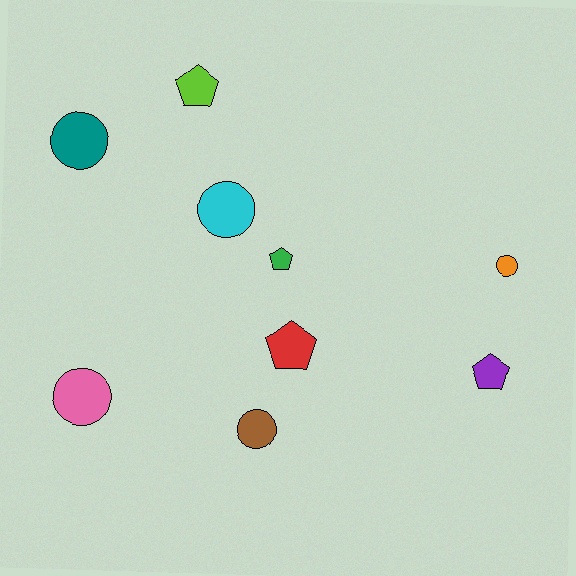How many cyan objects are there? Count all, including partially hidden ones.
There is 1 cyan object.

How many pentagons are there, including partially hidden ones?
There are 4 pentagons.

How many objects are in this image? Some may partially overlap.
There are 9 objects.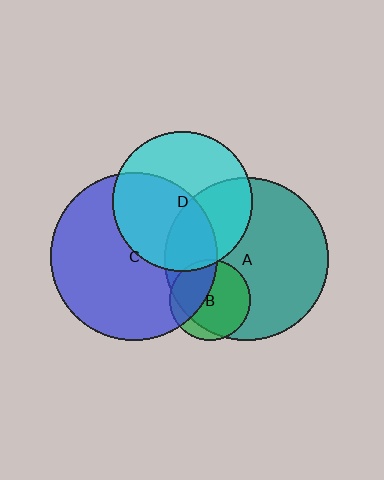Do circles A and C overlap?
Yes.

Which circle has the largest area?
Circle C (blue).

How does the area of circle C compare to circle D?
Approximately 1.4 times.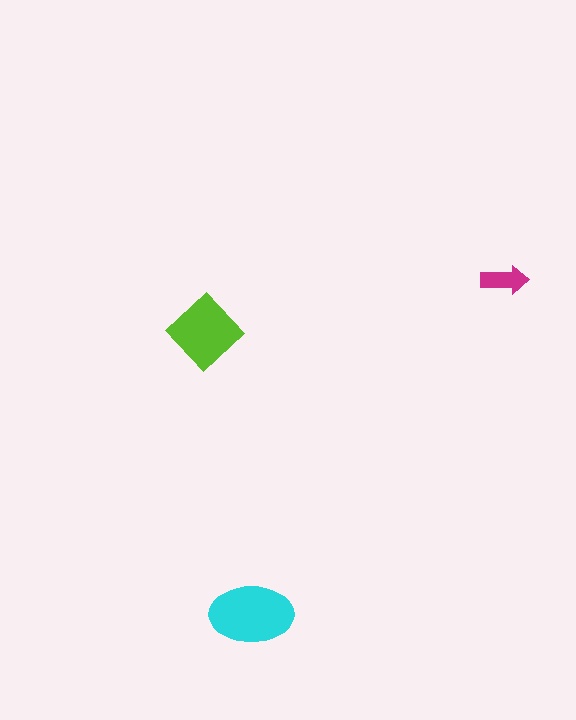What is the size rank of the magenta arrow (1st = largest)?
3rd.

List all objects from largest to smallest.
The cyan ellipse, the lime diamond, the magenta arrow.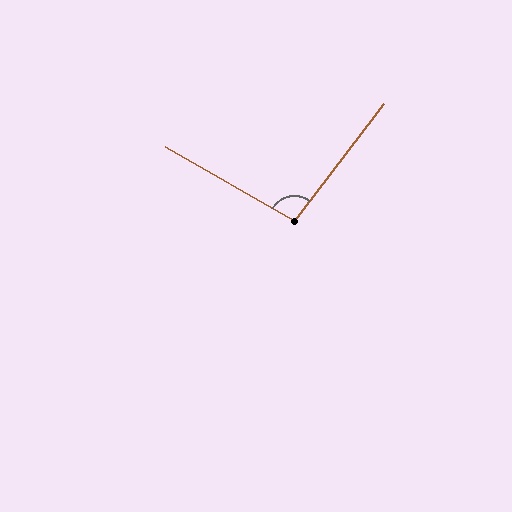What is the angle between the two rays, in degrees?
Approximately 97 degrees.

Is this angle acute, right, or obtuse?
It is obtuse.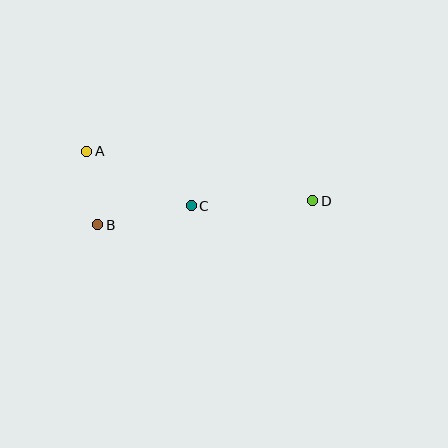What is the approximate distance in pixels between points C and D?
The distance between C and D is approximately 122 pixels.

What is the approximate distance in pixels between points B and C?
The distance between B and C is approximately 95 pixels.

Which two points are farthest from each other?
Points A and D are farthest from each other.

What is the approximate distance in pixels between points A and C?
The distance between A and C is approximately 118 pixels.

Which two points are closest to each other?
Points A and B are closest to each other.